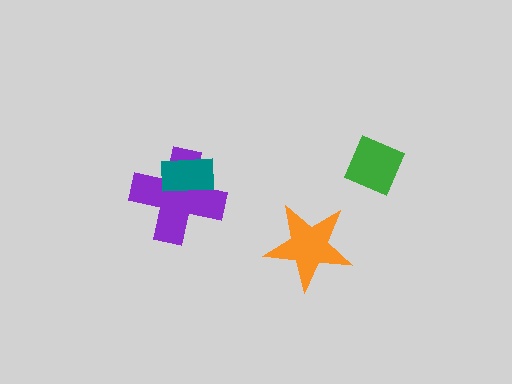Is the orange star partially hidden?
No, no other shape covers it.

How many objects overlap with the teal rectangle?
1 object overlaps with the teal rectangle.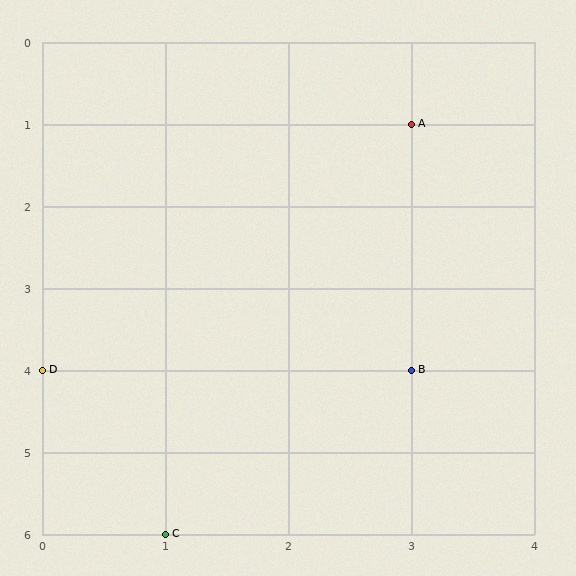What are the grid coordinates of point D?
Point D is at grid coordinates (0, 4).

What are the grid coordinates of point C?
Point C is at grid coordinates (1, 6).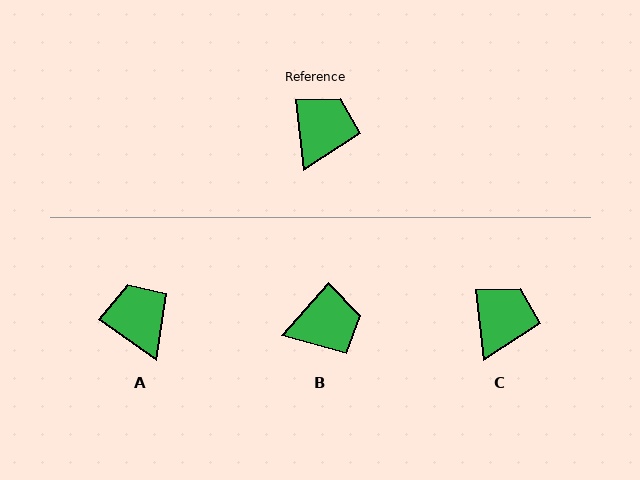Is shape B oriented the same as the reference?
No, it is off by about 49 degrees.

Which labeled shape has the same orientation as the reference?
C.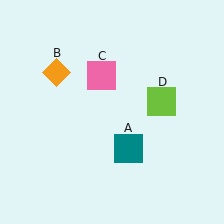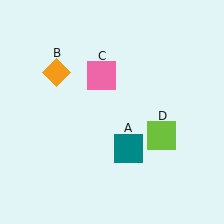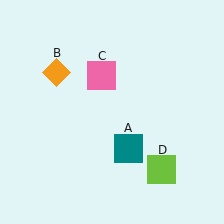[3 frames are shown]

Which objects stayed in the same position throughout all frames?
Teal square (object A) and orange diamond (object B) and pink square (object C) remained stationary.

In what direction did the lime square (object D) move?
The lime square (object D) moved down.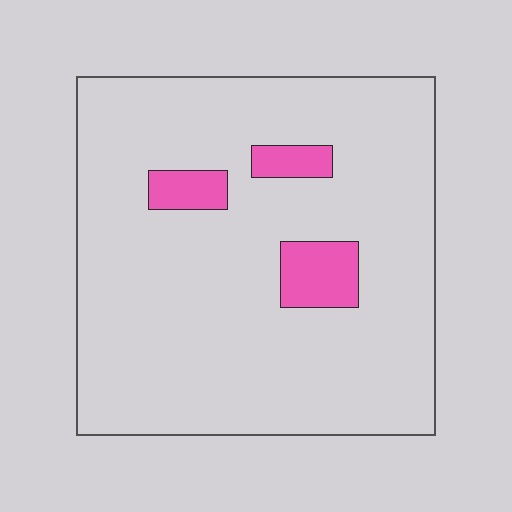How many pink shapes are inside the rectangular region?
3.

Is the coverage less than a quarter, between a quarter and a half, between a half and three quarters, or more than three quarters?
Less than a quarter.